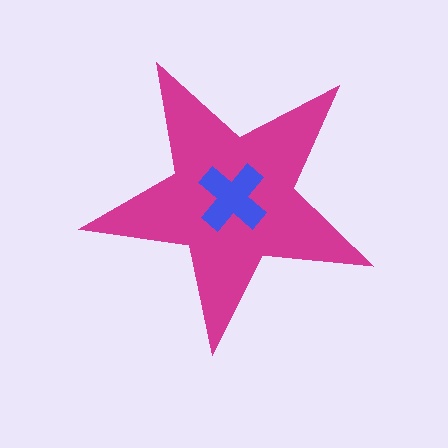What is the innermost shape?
The blue cross.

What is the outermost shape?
The magenta star.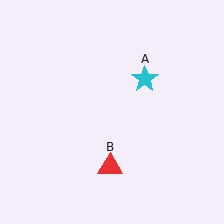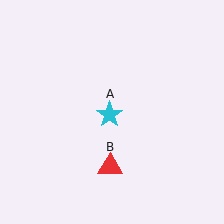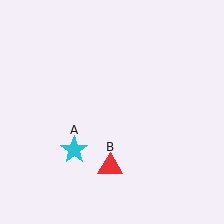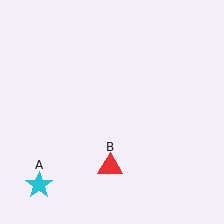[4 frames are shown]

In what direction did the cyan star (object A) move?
The cyan star (object A) moved down and to the left.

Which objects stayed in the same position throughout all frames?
Red triangle (object B) remained stationary.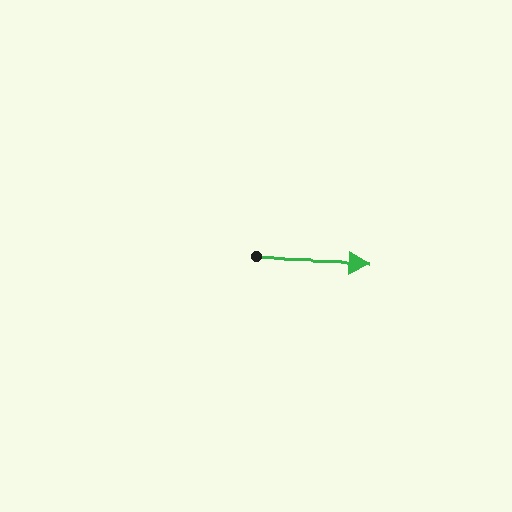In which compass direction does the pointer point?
East.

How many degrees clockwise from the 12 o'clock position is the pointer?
Approximately 92 degrees.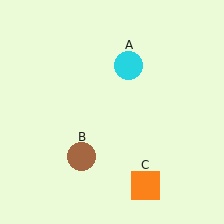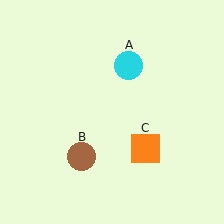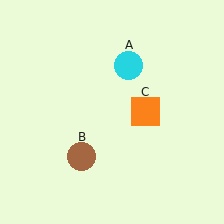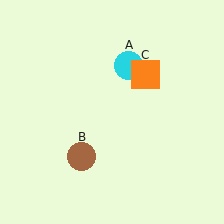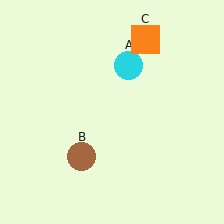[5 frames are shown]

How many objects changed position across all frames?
1 object changed position: orange square (object C).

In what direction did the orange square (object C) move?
The orange square (object C) moved up.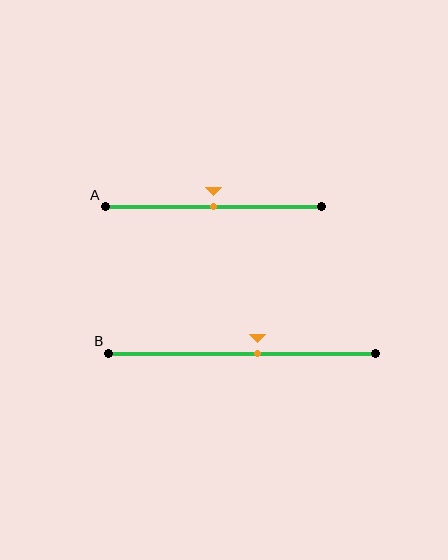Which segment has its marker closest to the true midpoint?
Segment A has its marker closest to the true midpoint.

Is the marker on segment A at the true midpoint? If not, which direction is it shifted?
Yes, the marker on segment A is at the true midpoint.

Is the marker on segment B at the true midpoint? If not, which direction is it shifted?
No, the marker on segment B is shifted to the right by about 6% of the segment length.